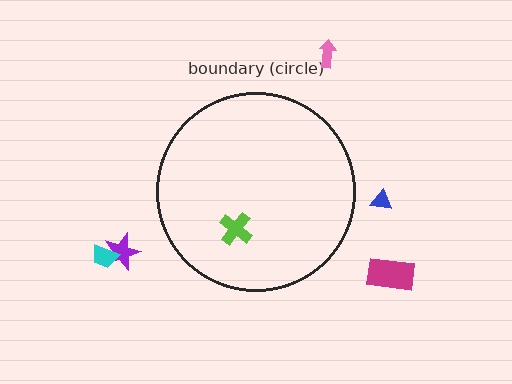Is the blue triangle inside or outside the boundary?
Outside.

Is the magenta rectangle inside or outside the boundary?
Outside.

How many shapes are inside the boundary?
1 inside, 5 outside.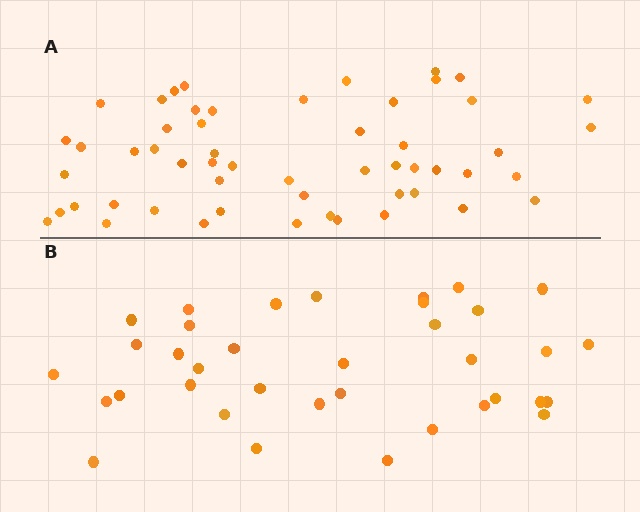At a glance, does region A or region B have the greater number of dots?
Region A (the top region) has more dots.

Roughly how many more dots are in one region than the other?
Region A has approximately 20 more dots than region B.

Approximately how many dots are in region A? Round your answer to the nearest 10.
About 50 dots. (The exact count is 54, which rounds to 50.)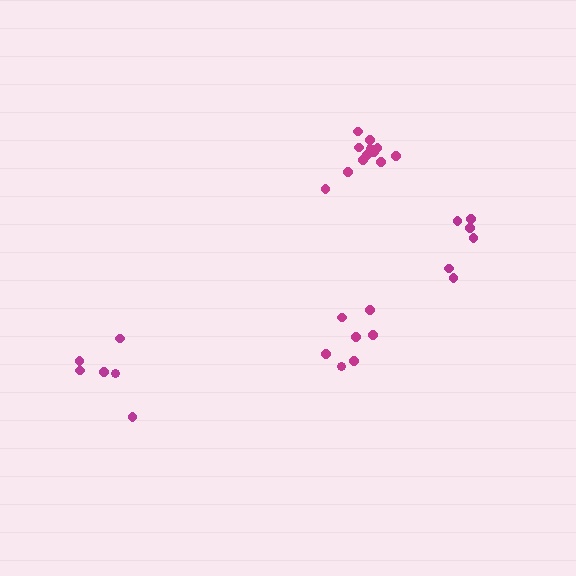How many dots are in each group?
Group 1: 7 dots, Group 2: 6 dots, Group 3: 12 dots, Group 4: 6 dots (31 total).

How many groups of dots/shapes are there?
There are 4 groups.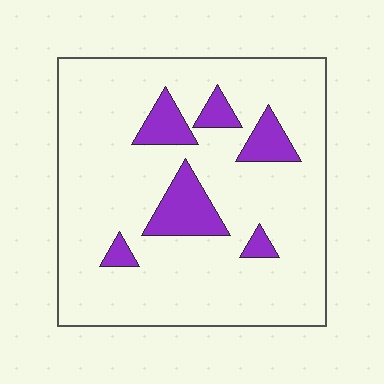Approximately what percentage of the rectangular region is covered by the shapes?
Approximately 15%.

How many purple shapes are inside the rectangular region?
6.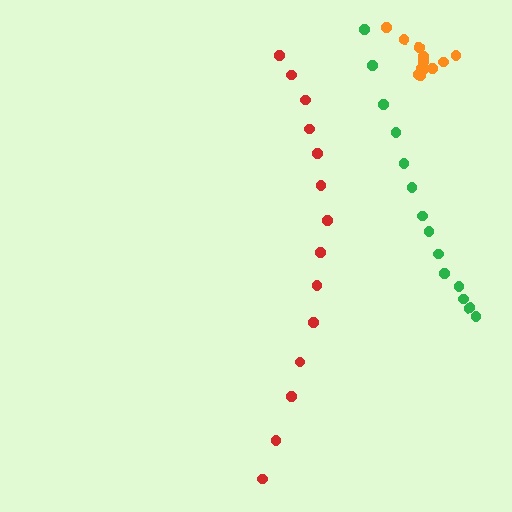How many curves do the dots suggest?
There are 3 distinct paths.